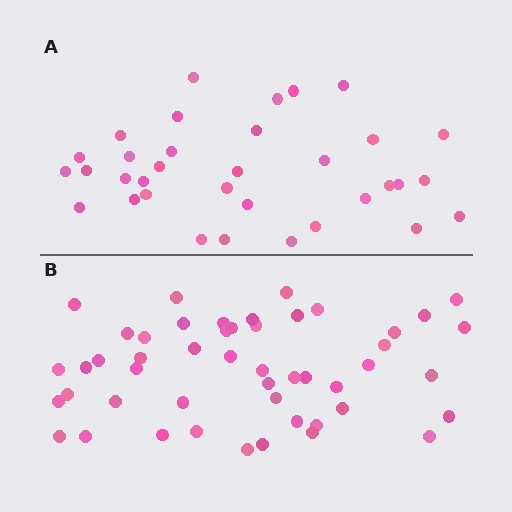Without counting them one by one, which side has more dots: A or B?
Region B (the bottom region) has more dots.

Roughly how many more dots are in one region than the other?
Region B has approximately 15 more dots than region A.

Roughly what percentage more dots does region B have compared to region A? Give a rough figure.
About 45% more.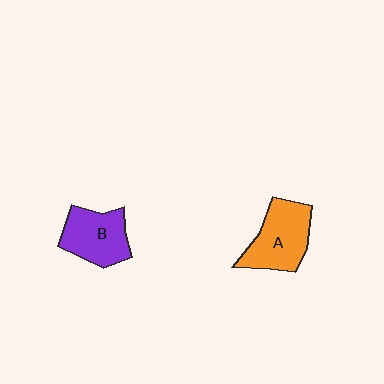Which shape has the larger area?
Shape A (orange).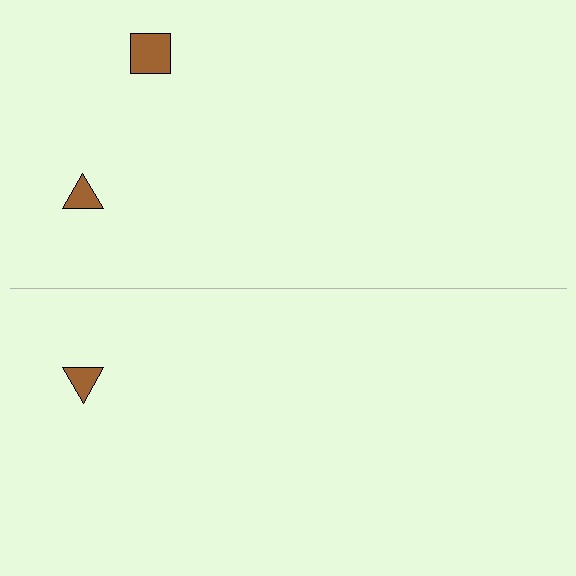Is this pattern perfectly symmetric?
No, the pattern is not perfectly symmetric. A brown square is missing from the bottom side.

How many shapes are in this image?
There are 3 shapes in this image.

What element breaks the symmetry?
A brown square is missing from the bottom side.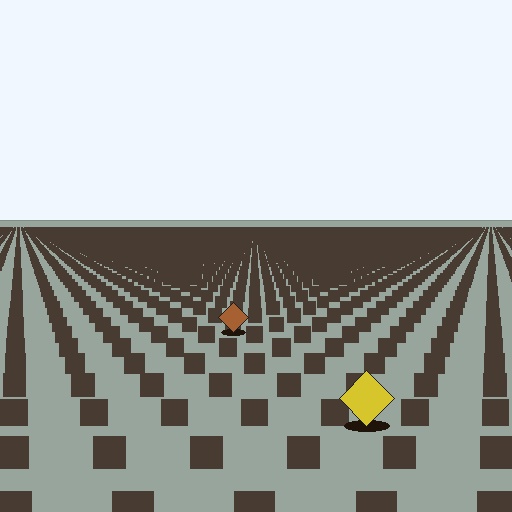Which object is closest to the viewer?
The yellow diamond is closest. The texture marks near it are larger and more spread out.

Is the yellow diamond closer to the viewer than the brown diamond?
Yes. The yellow diamond is closer — you can tell from the texture gradient: the ground texture is coarser near it.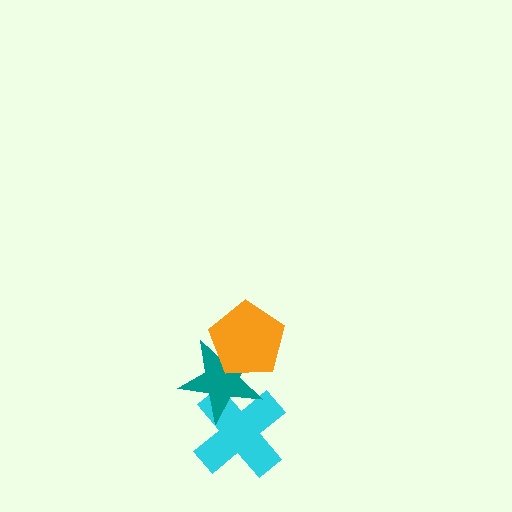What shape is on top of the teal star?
The orange pentagon is on top of the teal star.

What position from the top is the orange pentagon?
The orange pentagon is 1st from the top.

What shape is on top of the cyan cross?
The teal star is on top of the cyan cross.